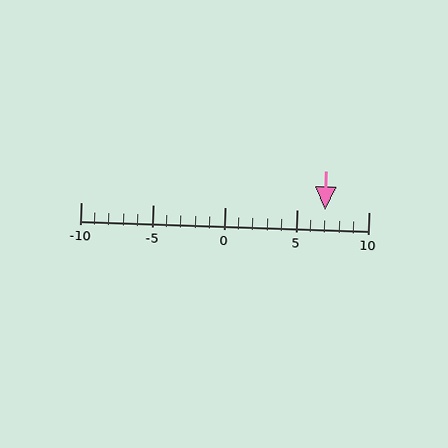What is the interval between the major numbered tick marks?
The major tick marks are spaced 5 units apart.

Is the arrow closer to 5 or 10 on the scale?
The arrow is closer to 5.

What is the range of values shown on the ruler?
The ruler shows values from -10 to 10.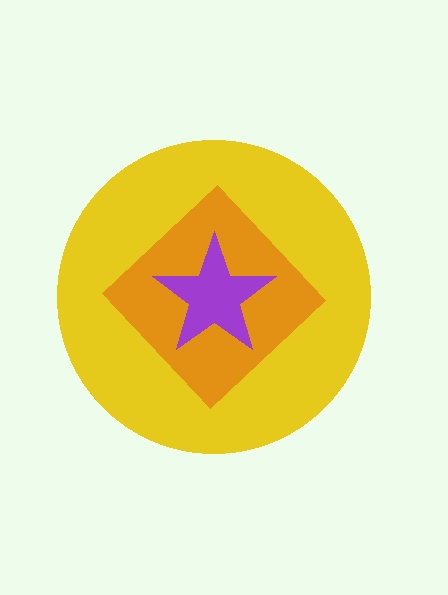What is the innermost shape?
The purple star.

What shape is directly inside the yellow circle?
The orange diamond.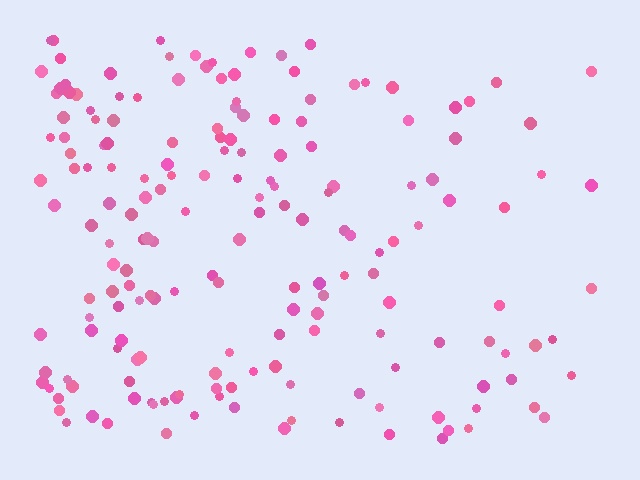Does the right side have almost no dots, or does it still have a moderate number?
Still a moderate number, just noticeably fewer than the left.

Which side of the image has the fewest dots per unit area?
The right.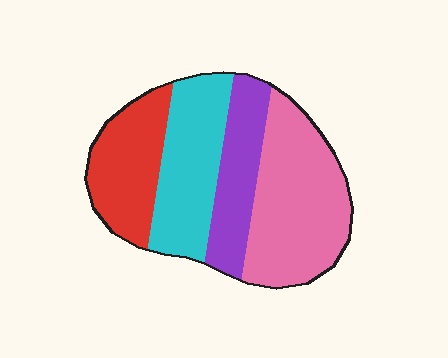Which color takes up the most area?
Pink, at roughly 35%.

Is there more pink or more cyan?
Pink.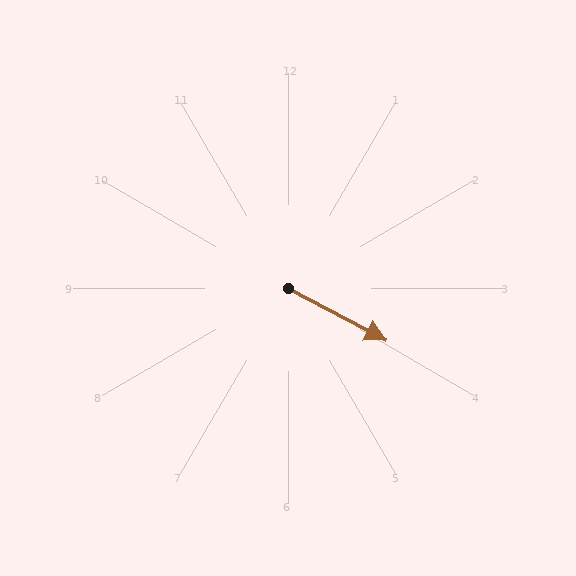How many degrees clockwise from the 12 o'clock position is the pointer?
Approximately 118 degrees.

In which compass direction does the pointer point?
Southeast.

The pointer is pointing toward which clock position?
Roughly 4 o'clock.